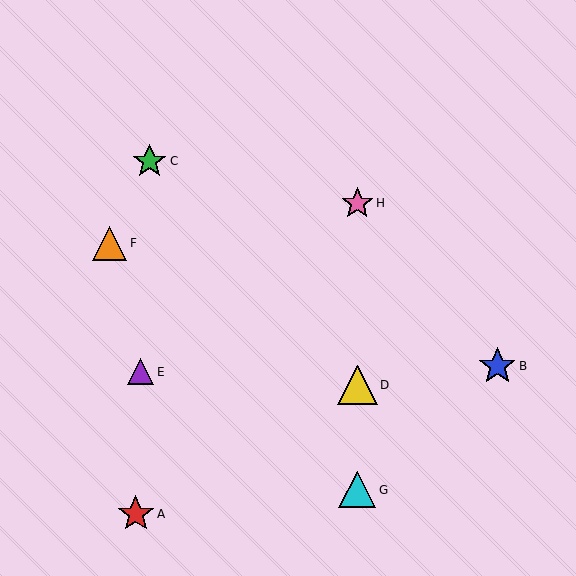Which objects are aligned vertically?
Objects D, G, H are aligned vertically.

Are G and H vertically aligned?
Yes, both are at x≈357.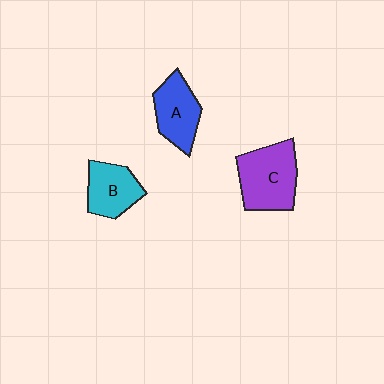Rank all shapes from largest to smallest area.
From largest to smallest: C (purple), A (blue), B (cyan).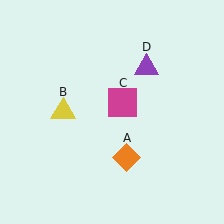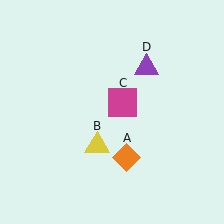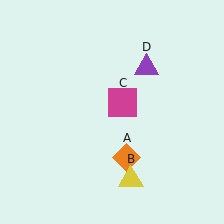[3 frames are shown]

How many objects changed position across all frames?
1 object changed position: yellow triangle (object B).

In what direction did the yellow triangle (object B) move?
The yellow triangle (object B) moved down and to the right.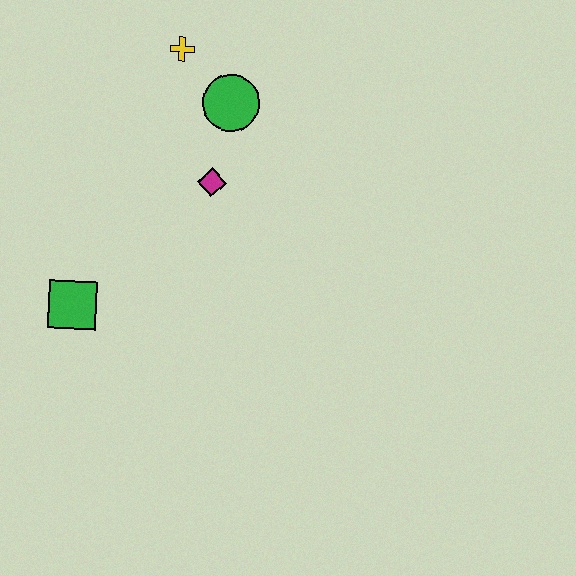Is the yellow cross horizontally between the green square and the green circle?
Yes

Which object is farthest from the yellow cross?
The green square is farthest from the yellow cross.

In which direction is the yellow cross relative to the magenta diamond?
The yellow cross is above the magenta diamond.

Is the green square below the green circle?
Yes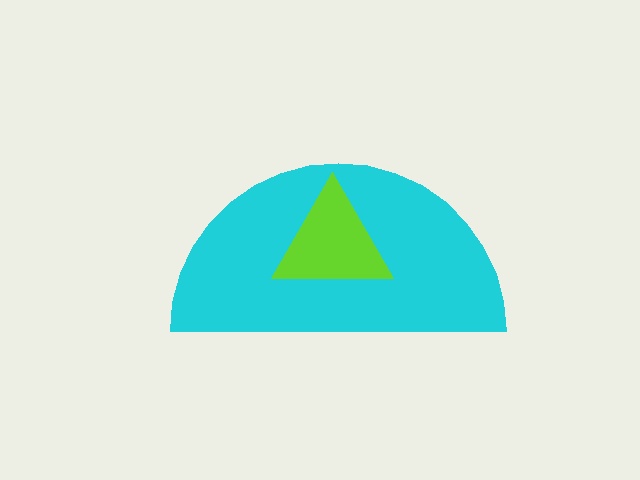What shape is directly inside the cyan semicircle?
The lime triangle.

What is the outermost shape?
The cyan semicircle.